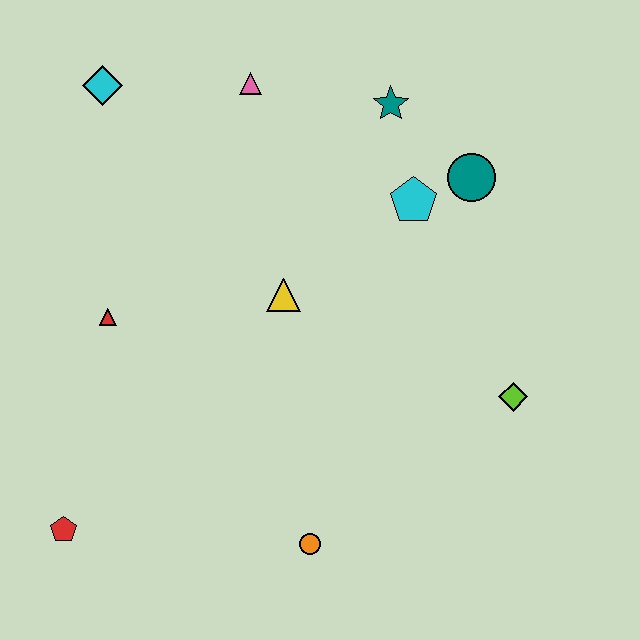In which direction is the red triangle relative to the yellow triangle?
The red triangle is to the left of the yellow triangle.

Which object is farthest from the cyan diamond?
The lime diamond is farthest from the cyan diamond.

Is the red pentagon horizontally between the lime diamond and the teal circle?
No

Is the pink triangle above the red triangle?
Yes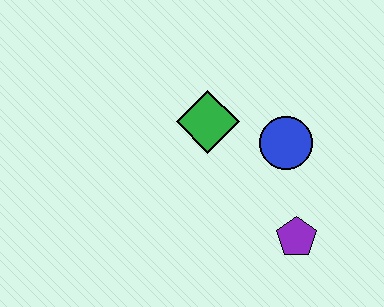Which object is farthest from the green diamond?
The purple pentagon is farthest from the green diamond.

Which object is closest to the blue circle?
The green diamond is closest to the blue circle.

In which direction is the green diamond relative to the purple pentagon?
The green diamond is above the purple pentagon.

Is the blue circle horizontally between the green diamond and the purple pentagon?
Yes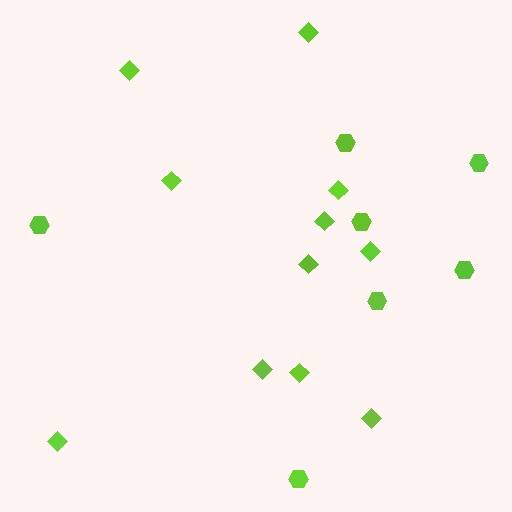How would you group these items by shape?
There are 2 groups: one group of diamonds (11) and one group of hexagons (7).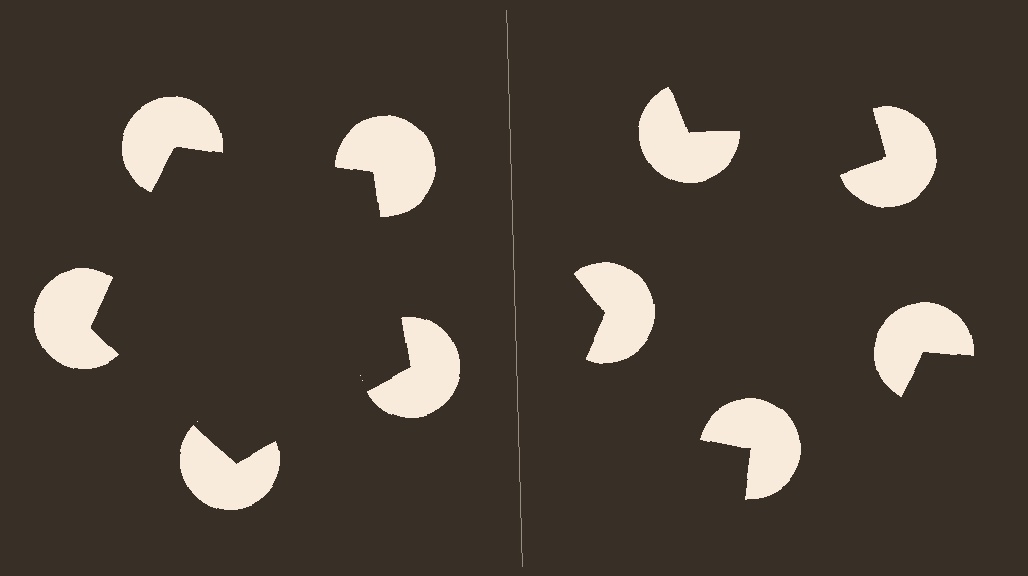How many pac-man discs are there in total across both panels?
10 — 5 on each side.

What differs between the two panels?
The pac-man discs are positioned identically on both sides; only the wedge orientations differ. On the left they align to a pentagon; on the right they are misaligned.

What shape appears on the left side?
An illusory pentagon.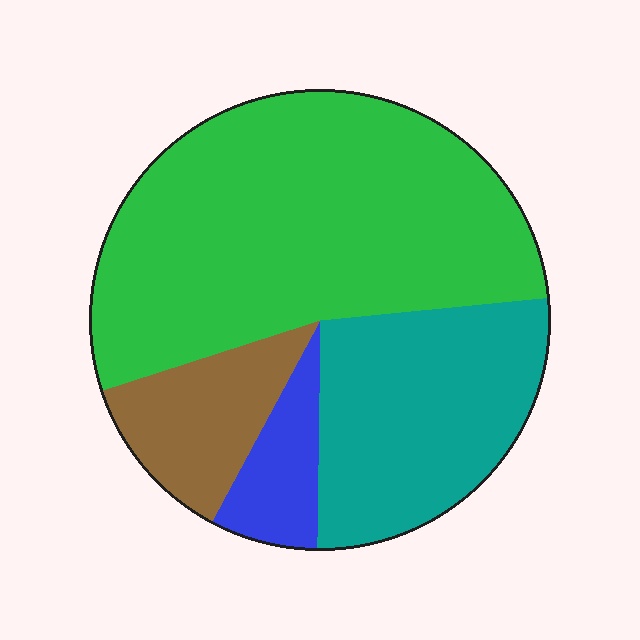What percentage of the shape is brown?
Brown covers roughly 10% of the shape.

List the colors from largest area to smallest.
From largest to smallest: green, teal, brown, blue.